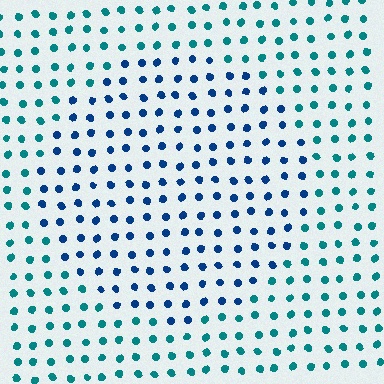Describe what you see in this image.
The image is filled with small teal elements in a uniform arrangement. A circle-shaped region is visible where the elements are tinted to a slightly different hue, forming a subtle color boundary.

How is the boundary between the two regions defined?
The boundary is defined purely by a slight shift in hue (about 35 degrees). Spacing, size, and orientation are identical on both sides.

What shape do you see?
I see a circle.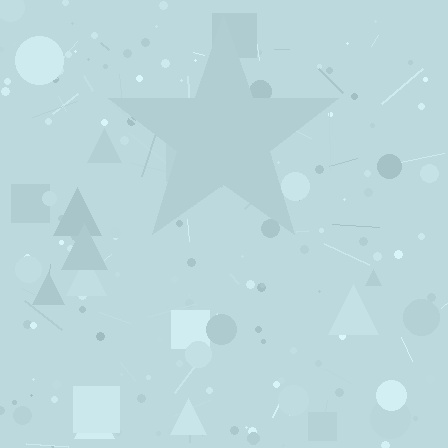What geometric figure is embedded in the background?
A star is embedded in the background.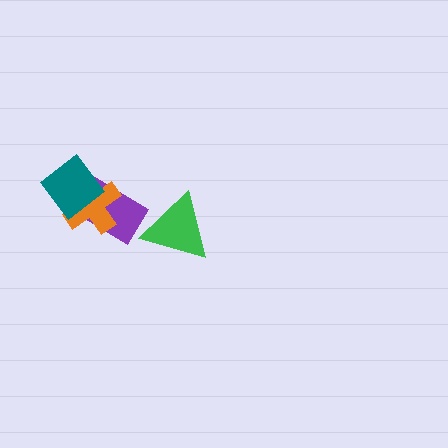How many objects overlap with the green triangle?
0 objects overlap with the green triangle.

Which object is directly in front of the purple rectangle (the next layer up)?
The orange cross is directly in front of the purple rectangle.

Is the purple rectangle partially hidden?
Yes, it is partially covered by another shape.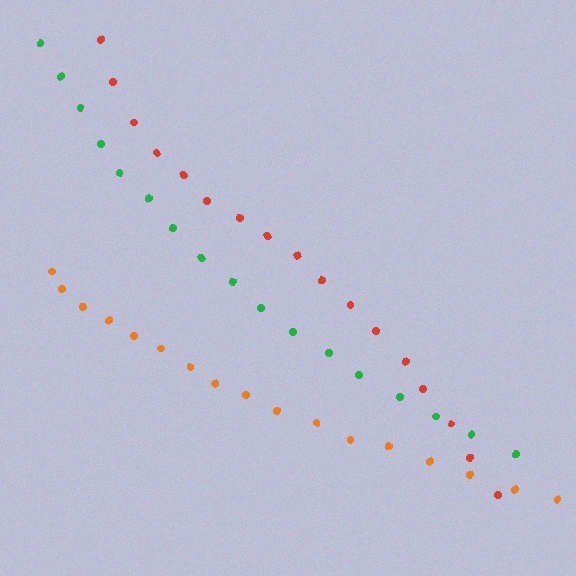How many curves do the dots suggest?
There are 3 distinct paths.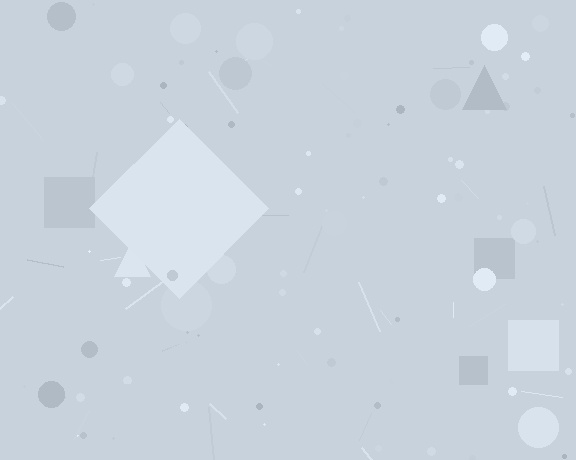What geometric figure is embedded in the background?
A diamond is embedded in the background.